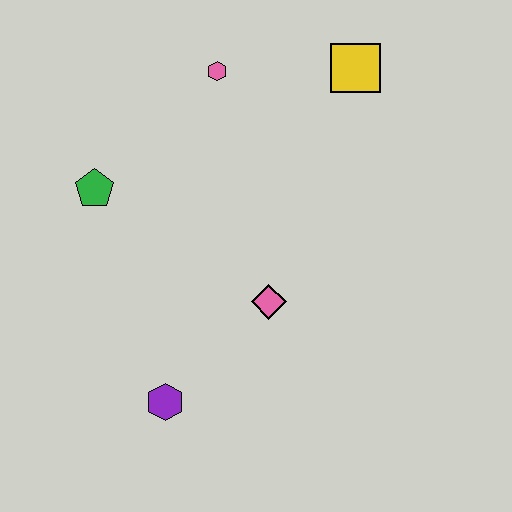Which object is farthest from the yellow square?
The purple hexagon is farthest from the yellow square.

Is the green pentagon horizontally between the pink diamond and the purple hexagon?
No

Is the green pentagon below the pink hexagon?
Yes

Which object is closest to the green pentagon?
The pink hexagon is closest to the green pentagon.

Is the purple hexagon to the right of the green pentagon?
Yes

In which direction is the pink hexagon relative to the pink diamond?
The pink hexagon is above the pink diamond.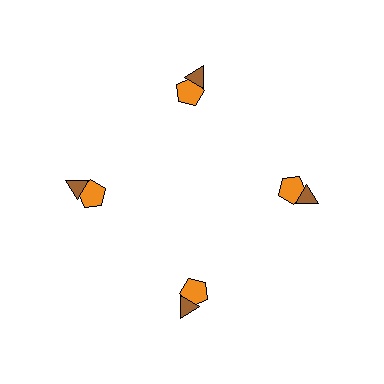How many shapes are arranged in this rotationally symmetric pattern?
There are 8 shapes, arranged in 4 groups of 2.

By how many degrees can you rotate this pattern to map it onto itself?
The pattern maps onto itself every 90 degrees of rotation.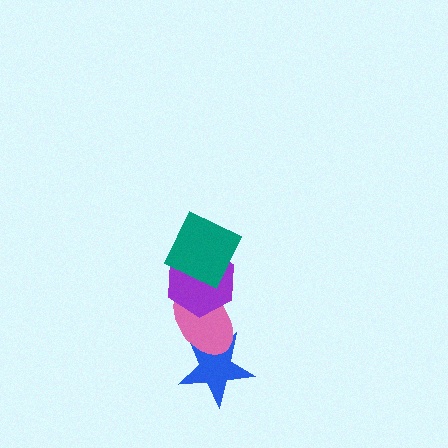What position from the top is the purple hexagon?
The purple hexagon is 2nd from the top.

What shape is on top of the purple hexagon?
The teal square is on top of the purple hexagon.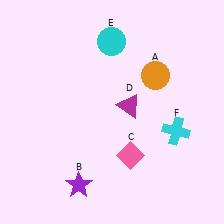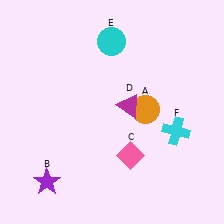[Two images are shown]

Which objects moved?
The objects that moved are: the orange circle (A), the purple star (B).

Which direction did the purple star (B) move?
The purple star (B) moved left.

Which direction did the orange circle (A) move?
The orange circle (A) moved down.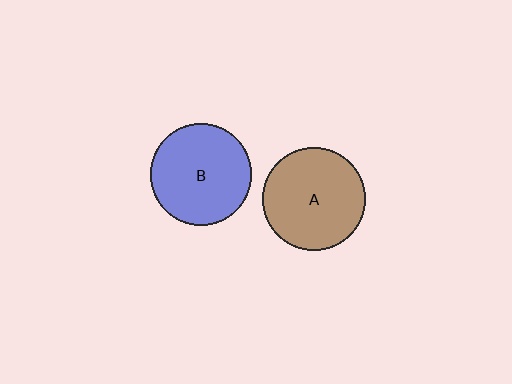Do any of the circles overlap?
No, none of the circles overlap.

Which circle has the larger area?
Circle A (brown).